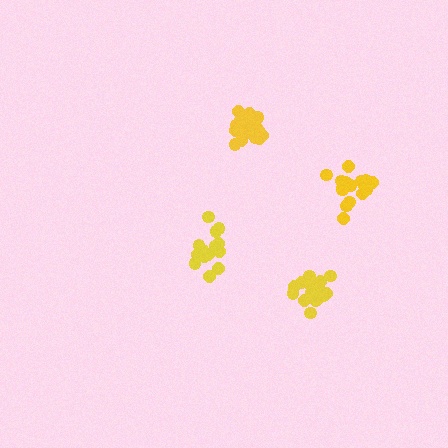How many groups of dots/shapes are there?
There are 4 groups.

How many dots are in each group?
Group 1: 20 dots, Group 2: 18 dots, Group 3: 20 dots, Group 4: 15 dots (73 total).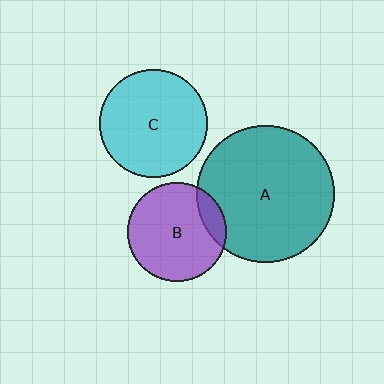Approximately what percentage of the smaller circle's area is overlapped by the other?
Approximately 15%.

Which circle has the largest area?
Circle A (teal).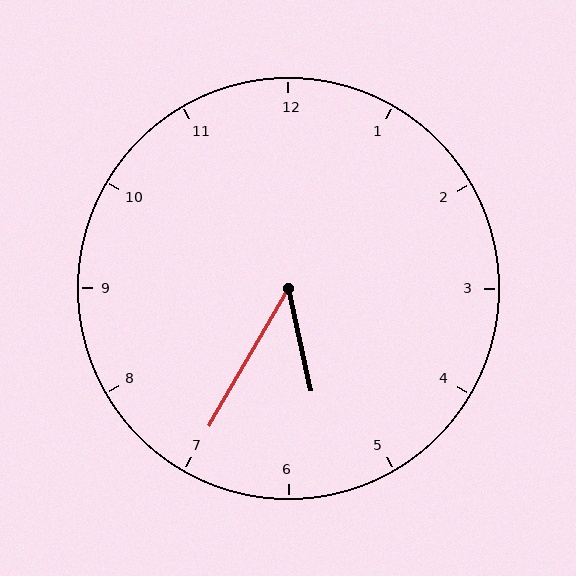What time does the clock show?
5:35.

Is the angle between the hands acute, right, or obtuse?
It is acute.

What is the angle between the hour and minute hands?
Approximately 42 degrees.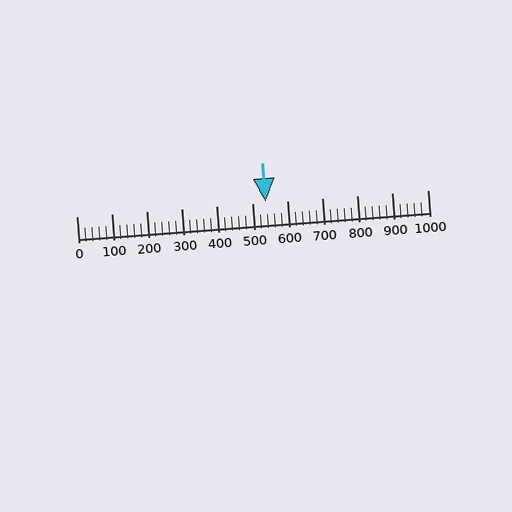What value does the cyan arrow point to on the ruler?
The cyan arrow points to approximately 539.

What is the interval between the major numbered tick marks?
The major tick marks are spaced 100 units apart.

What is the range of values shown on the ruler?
The ruler shows values from 0 to 1000.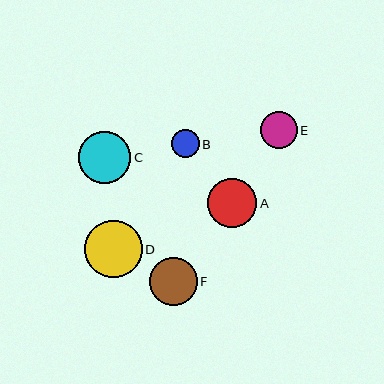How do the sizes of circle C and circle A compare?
Circle C and circle A are approximately the same size.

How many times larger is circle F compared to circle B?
Circle F is approximately 1.7 times the size of circle B.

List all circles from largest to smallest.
From largest to smallest: D, C, A, F, E, B.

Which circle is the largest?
Circle D is the largest with a size of approximately 58 pixels.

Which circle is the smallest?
Circle B is the smallest with a size of approximately 27 pixels.